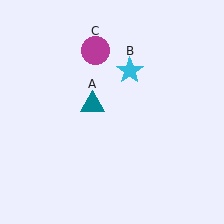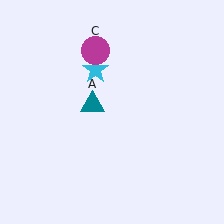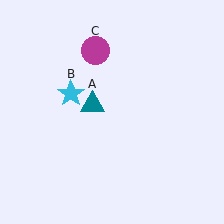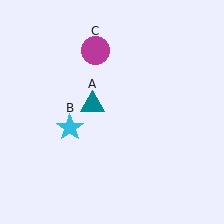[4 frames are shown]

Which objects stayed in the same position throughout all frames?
Teal triangle (object A) and magenta circle (object C) remained stationary.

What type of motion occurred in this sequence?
The cyan star (object B) rotated counterclockwise around the center of the scene.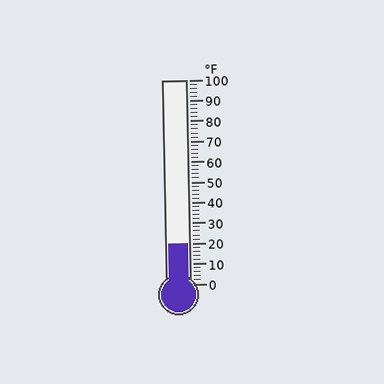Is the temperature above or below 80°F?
The temperature is below 80°F.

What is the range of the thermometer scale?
The thermometer scale ranges from 0°F to 100°F.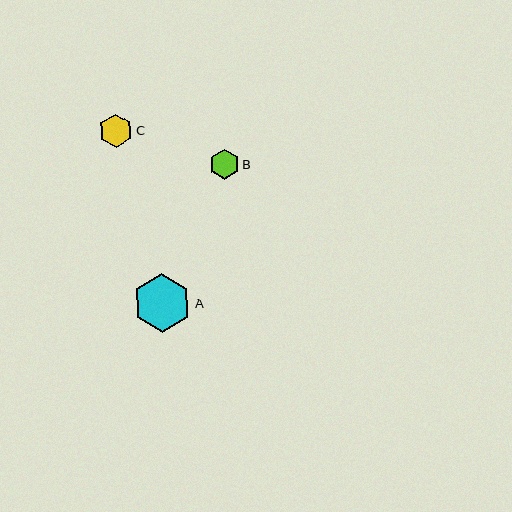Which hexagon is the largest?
Hexagon A is the largest with a size of approximately 58 pixels.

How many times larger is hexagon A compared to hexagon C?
Hexagon A is approximately 1.7 times the size of hexagon C.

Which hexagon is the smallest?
Hexagon B is the smallest with a size of approximately 30 pixels.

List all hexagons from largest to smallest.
From largest to smallest: A, C, B.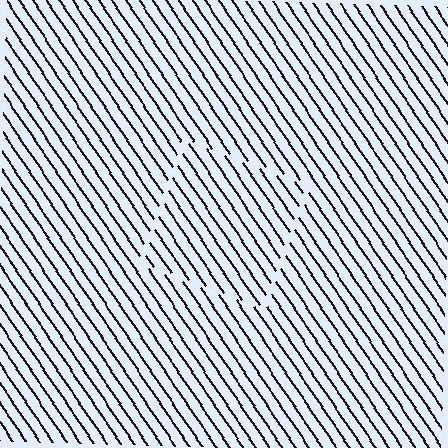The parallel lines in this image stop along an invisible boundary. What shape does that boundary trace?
An illusory square. The interior of the shape contains the same grating, shifted by half a period — the contour is defined by the phase discontinuity where line-ends from the inner and outer gratings abut.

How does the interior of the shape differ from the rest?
The interior of the shape contains the same grating, shifted by half a period — the contour is defined by the phase discontinuity where line-ends from the inner and outer gratings abut.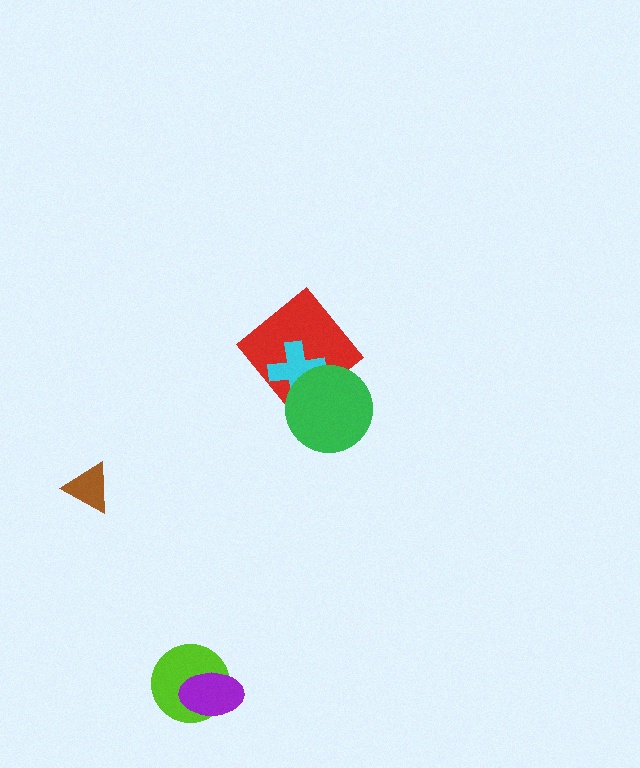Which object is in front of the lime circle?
The purple ellipse is in front of the lime circle.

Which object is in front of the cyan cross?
The green circle is in front of the cyan cross.